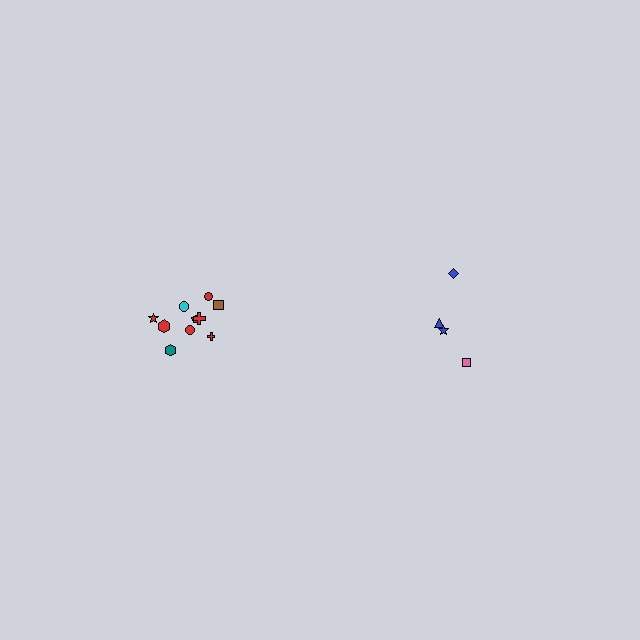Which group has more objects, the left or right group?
The left group.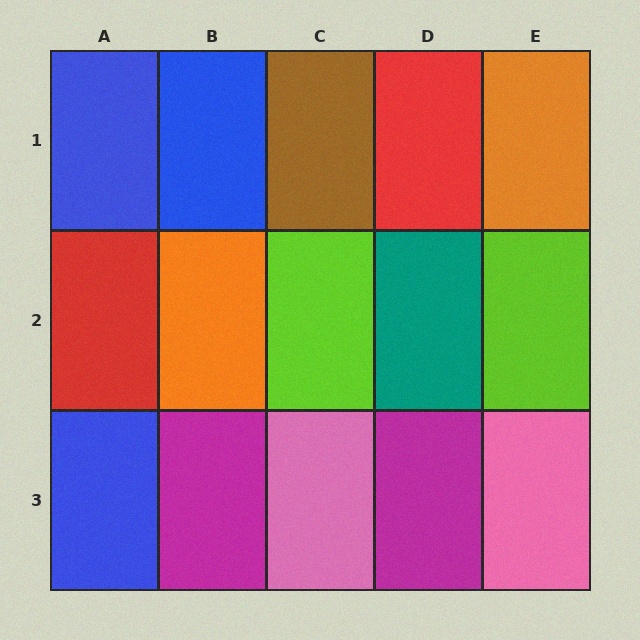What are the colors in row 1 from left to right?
Blue, blue, brown, red, orange.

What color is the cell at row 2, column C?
Lime.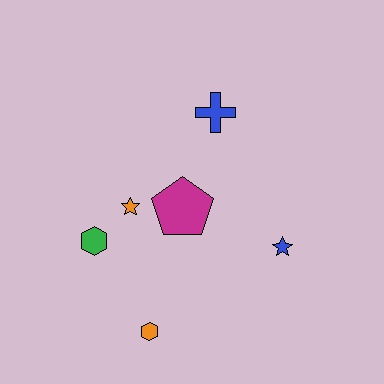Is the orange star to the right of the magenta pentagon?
No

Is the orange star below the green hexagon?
No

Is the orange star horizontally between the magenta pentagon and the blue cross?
No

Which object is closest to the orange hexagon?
The green hexagon is closest to the orange hexagon.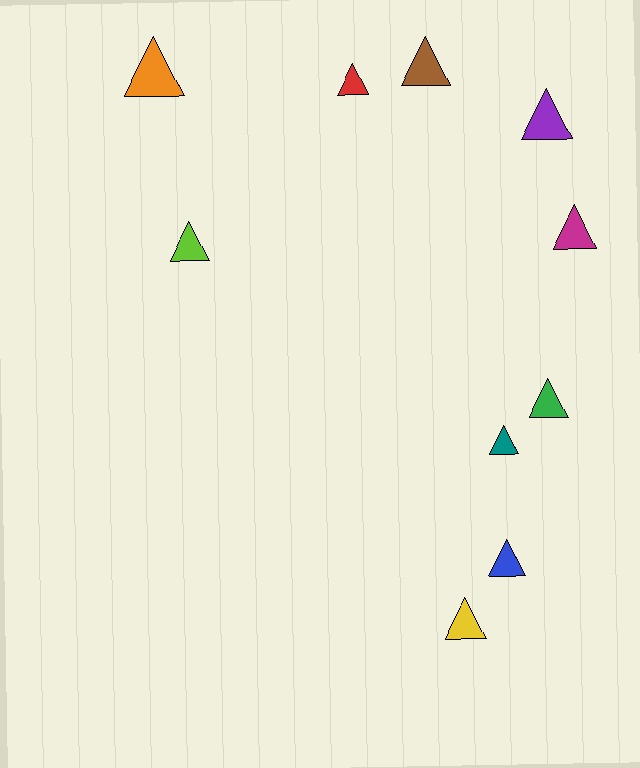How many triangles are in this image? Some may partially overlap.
There are 10 triangles.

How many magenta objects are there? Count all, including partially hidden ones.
There is 1 magenta object.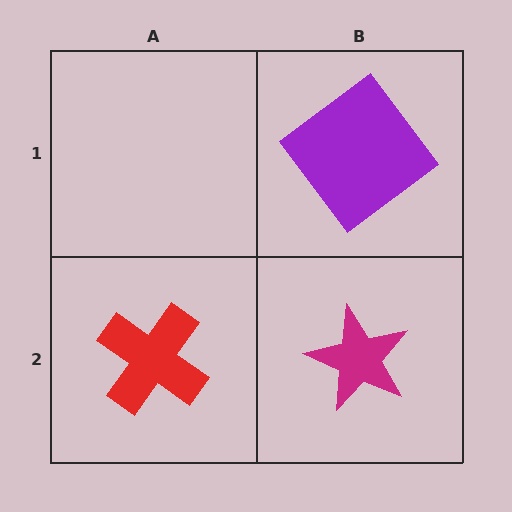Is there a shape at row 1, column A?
No, that cell is empty.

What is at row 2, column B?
A magenta star.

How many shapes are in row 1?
1 shape.